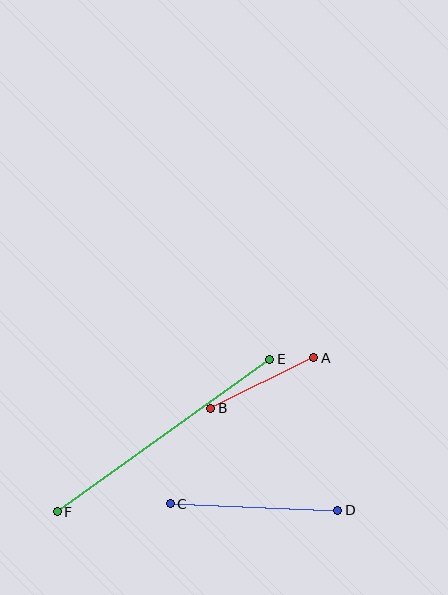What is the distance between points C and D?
The distance is approximately 168 pixels.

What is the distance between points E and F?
The distance is approximately 261 pixels.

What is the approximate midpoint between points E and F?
The midpoint is at approximately (163, 436) pixels.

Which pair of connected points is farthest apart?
Points E and F are farthest apart.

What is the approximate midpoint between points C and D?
The midpoint is at approximately (254, 507) pixels.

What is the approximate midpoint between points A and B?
The midpoint is at approximately (262, 383) pixels.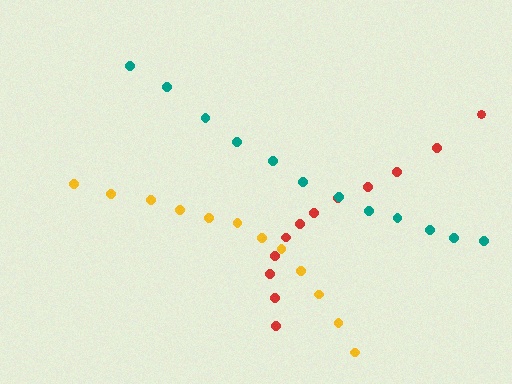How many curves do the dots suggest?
There are 3 distinct paths.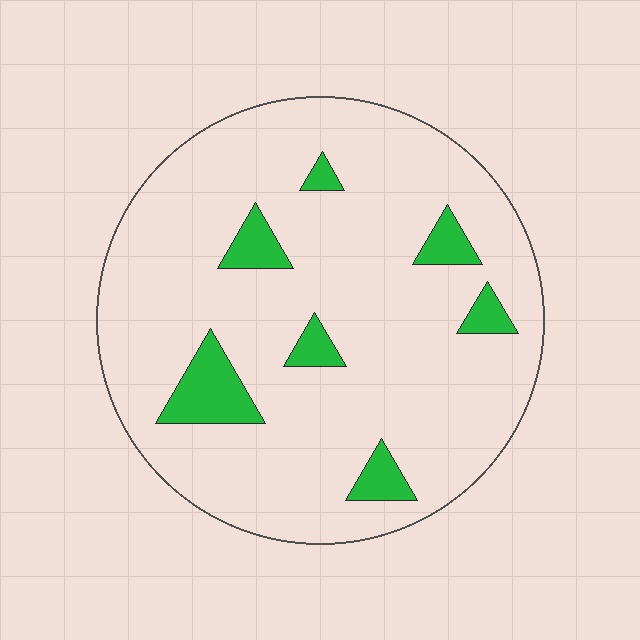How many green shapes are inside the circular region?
7.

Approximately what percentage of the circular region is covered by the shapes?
Approximately 10%.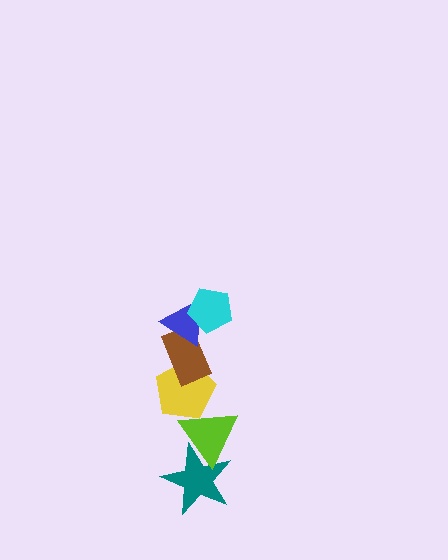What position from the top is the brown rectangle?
The brown rectangle is 3rd from the top.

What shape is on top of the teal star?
The lime triangle is on top of the teal star.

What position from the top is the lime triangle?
The lime triangle is 5th from the top.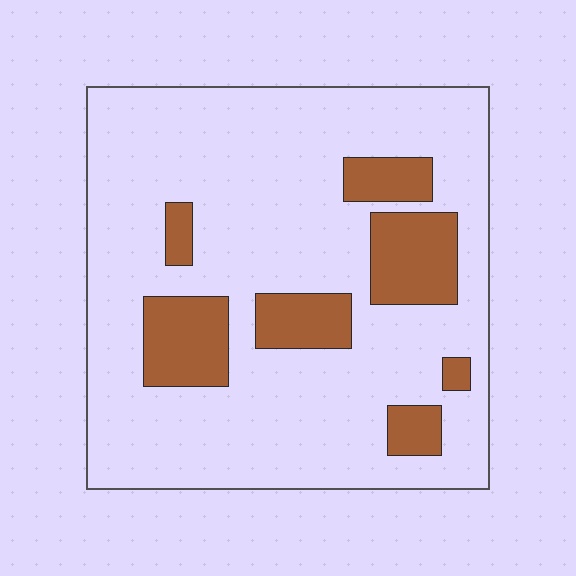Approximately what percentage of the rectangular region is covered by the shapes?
Approximately 20%.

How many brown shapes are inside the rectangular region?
7.